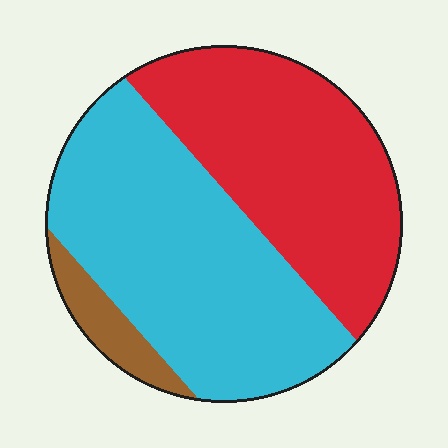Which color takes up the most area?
Cyan, at roughly 50%.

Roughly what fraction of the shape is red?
Red covers 42% of the shape.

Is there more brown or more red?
Red.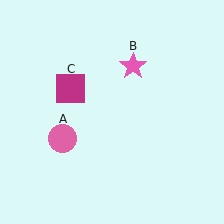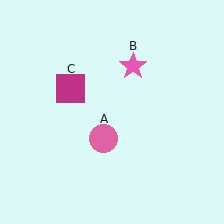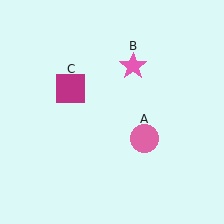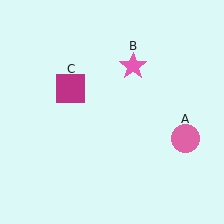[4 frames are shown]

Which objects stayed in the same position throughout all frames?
Pink star (object B) and magenta square (object C) remained stationary.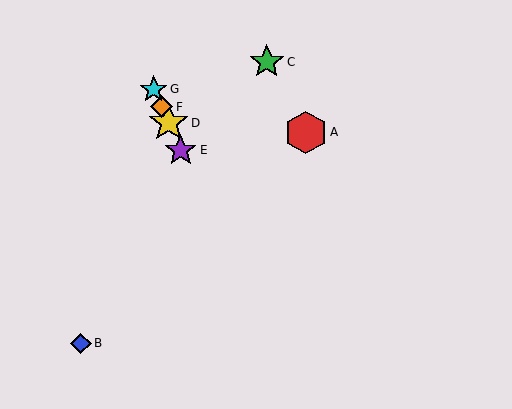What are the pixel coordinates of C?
Object C is at (267, 62).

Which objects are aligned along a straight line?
Objects D, E, F, G are aligned along a straight line.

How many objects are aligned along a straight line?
4 objects (D, E, F, G) are aligned along a straight line.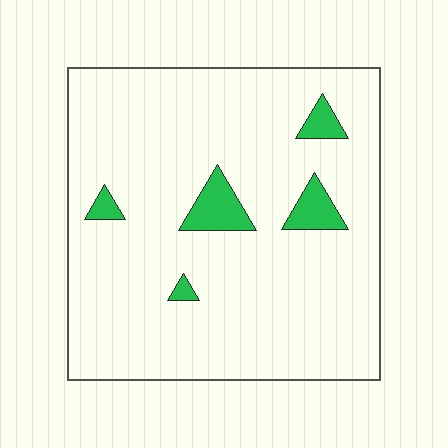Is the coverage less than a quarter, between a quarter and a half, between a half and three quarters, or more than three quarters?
Less than a quarter.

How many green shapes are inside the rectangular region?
5.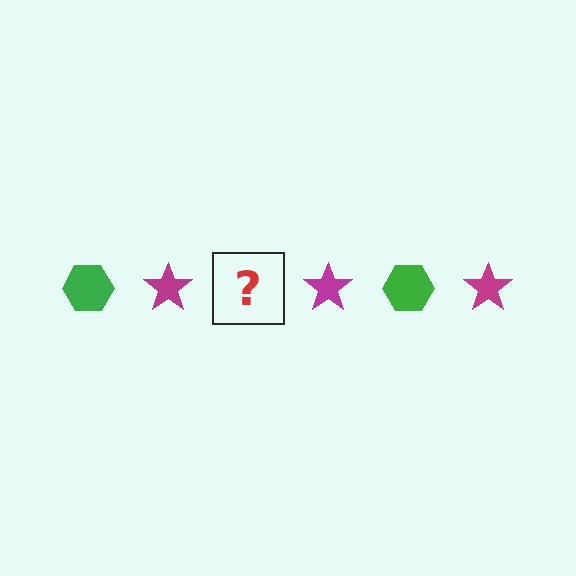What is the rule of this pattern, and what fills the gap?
The rule is that the pattern alternates between green hexagon and magenta star. The gap should be filled with a green hexagon.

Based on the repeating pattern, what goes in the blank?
The blank should be a green hexagon.